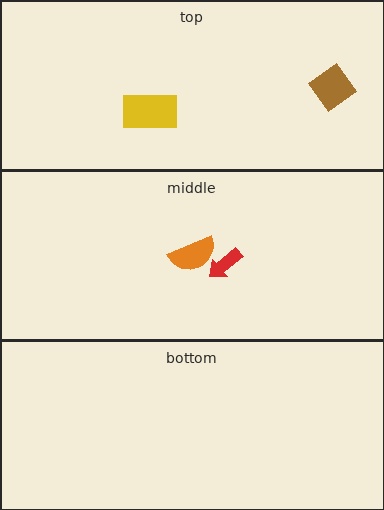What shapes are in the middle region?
The red arrow, the orange semicircle.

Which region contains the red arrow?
The middle region.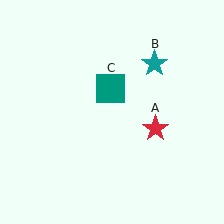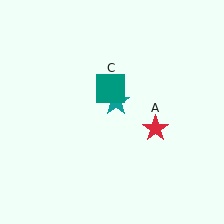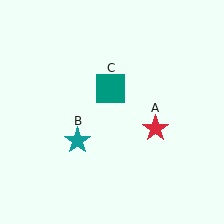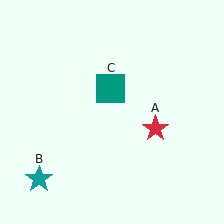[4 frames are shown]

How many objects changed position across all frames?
1 object changed position: teal star (object B).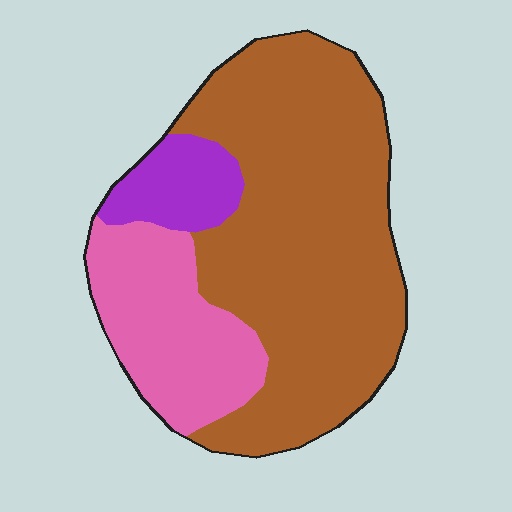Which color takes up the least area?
Purple, at roughly 10%.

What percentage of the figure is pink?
Pink covers about 25% of the figure.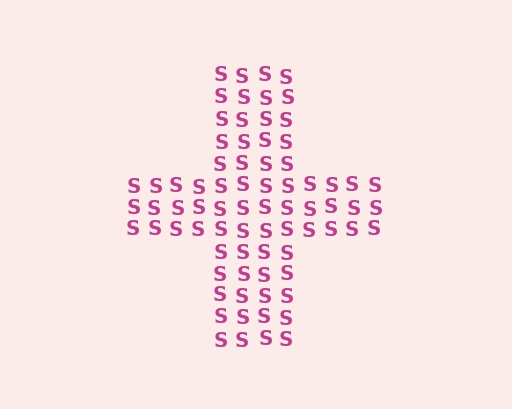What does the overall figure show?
The overall figure shows a cross.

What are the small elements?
The small elements are letter S's.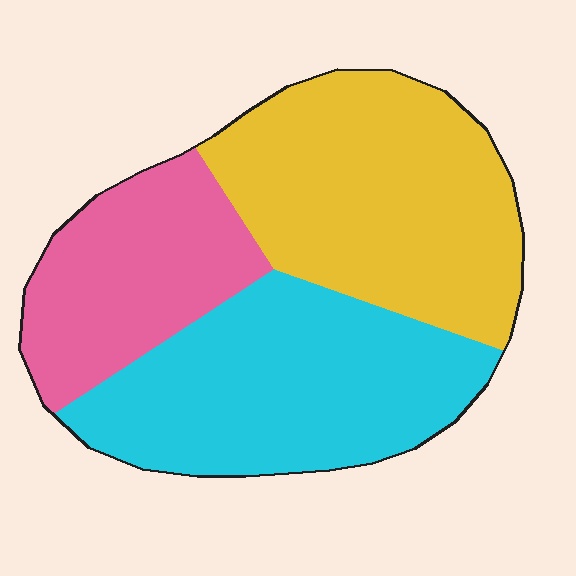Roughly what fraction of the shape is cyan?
Cyan covers roughly 35% of the shape.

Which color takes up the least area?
Pink, at roughly 25%.